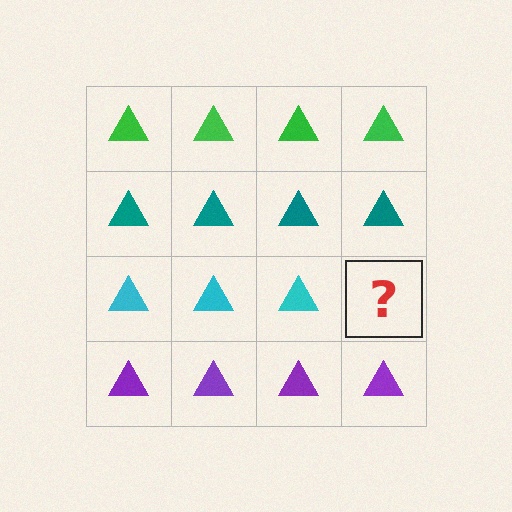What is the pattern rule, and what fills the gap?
The rule is that each row has a consistent color. The gap should be filled with a cyan triangle.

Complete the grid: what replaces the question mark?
The question mark should be replaced with a cyan triangle.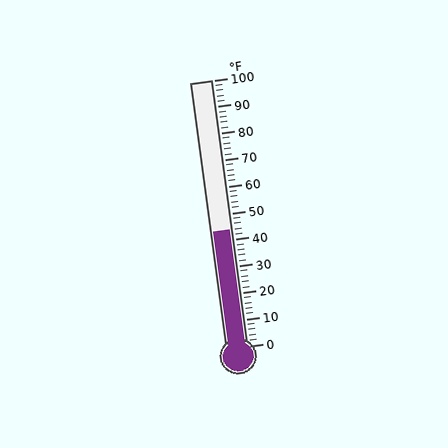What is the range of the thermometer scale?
The thermometer scale ranges from 0°F to 100°F.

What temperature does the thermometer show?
The thermometer shows approximately 44°F.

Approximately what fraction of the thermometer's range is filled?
The thermometer is filled to approximately 45% of its range.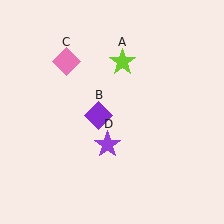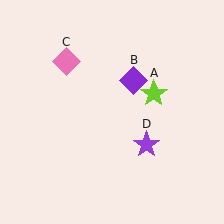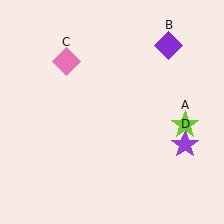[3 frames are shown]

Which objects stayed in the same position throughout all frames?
Pink diamond (object C) remained stationary.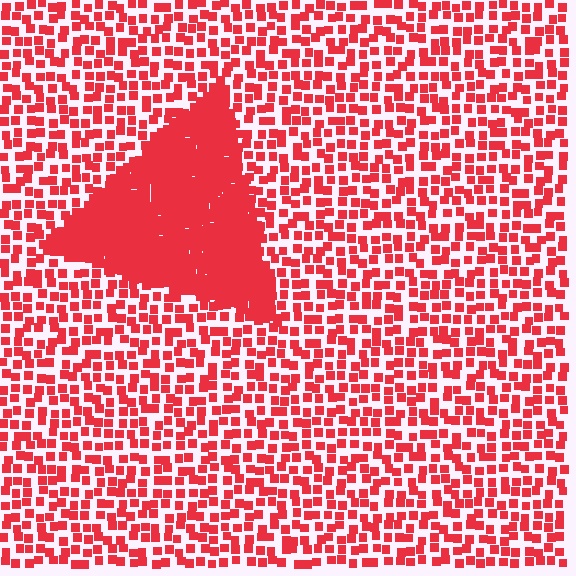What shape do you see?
I see a triangle.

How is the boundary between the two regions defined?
The boundary is defined by a change in element density (approximately 3.1x ratio). All elements are the same color, size, and shape.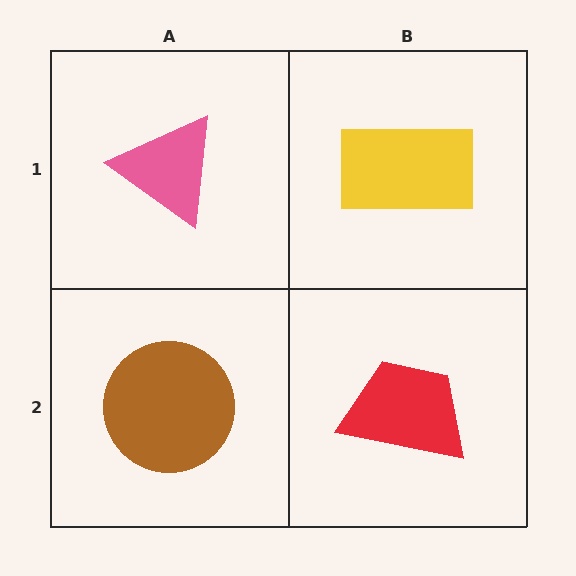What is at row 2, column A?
A brown circle.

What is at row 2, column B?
A red trapezoid.